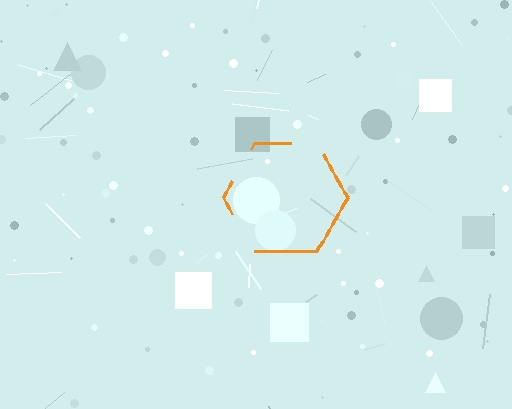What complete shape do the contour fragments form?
The contour fragments form a hexagon.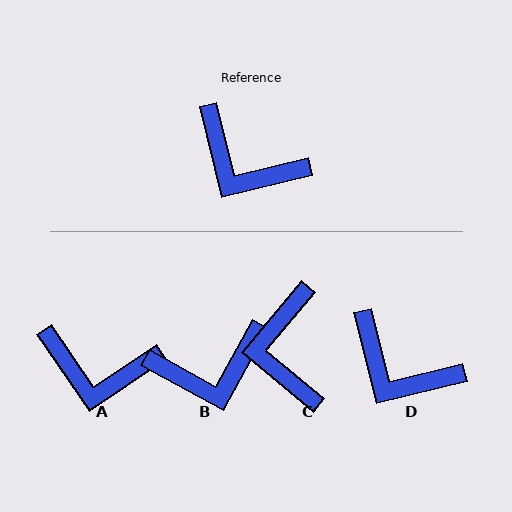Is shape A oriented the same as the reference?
No, it is off by about 21 degrees.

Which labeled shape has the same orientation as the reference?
D.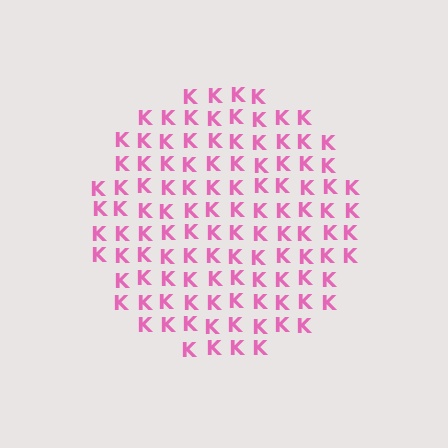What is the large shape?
The large shape is a circle.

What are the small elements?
The small elements are letter K's.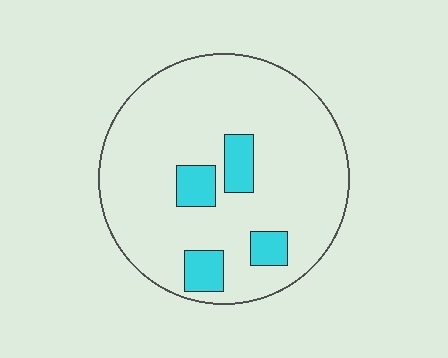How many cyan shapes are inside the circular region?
4.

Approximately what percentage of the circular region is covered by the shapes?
Approximately 15%.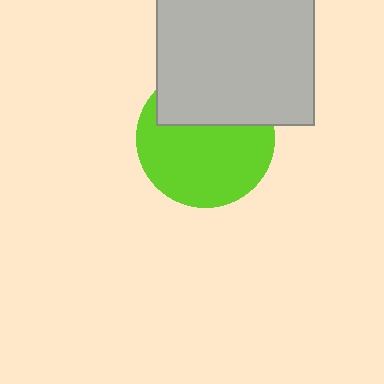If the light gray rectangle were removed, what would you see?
You would see the complete lime circle.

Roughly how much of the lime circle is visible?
About half of it is visible (roughly 65%).